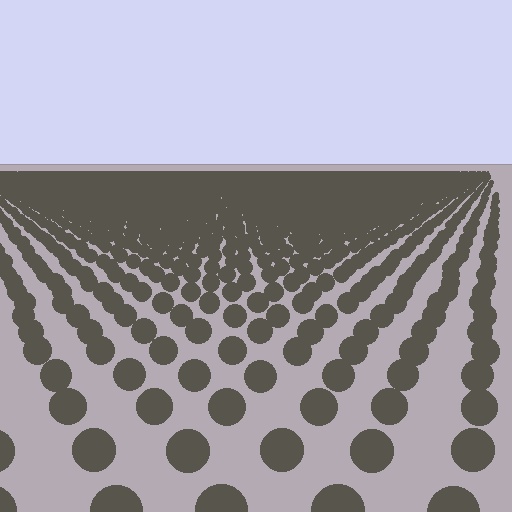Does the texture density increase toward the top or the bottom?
Density increases toward the top.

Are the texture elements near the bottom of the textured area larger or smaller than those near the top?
Larger. Near the bottom, elements are closer to the viewer and appear at a bigger on-screen size.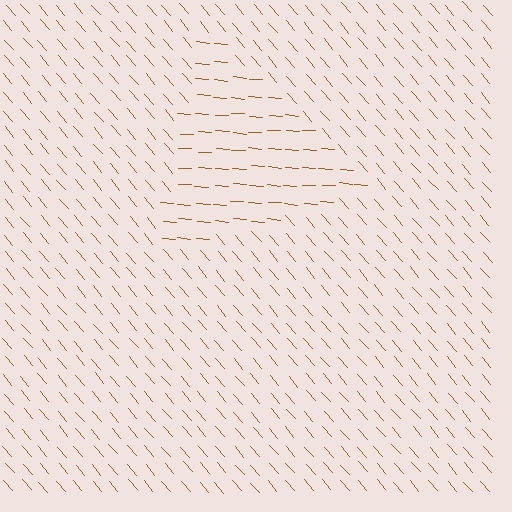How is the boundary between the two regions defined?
The boundary is defined purely by a change in line orientation (approximately 45 degrees difference). All lines are the same color and thickness.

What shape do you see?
I see a triangle.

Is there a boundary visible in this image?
Yes, there is a texture boundary formed by a change in line orientation.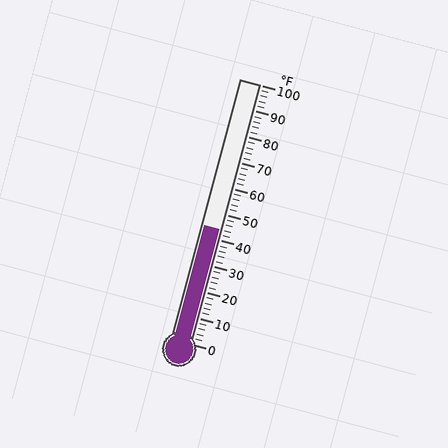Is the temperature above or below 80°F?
The temperature is below 80°F.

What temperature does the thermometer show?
The thermometer shows approximately 44°F.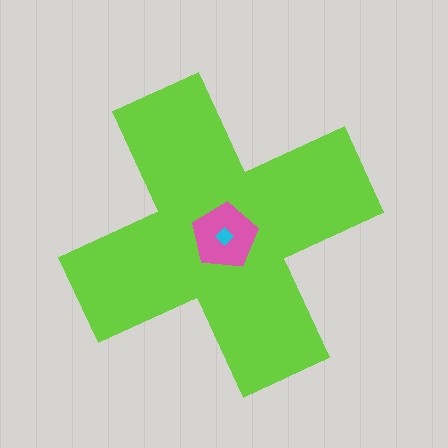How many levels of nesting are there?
3.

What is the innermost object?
The cyan diamond.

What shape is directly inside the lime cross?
The pink pentagon.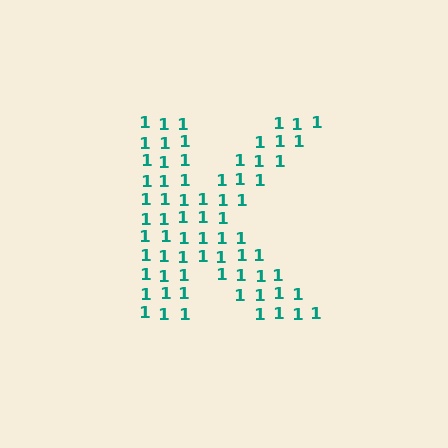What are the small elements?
The small elements are digit 1's.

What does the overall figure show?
The overall figure shows the letter K.